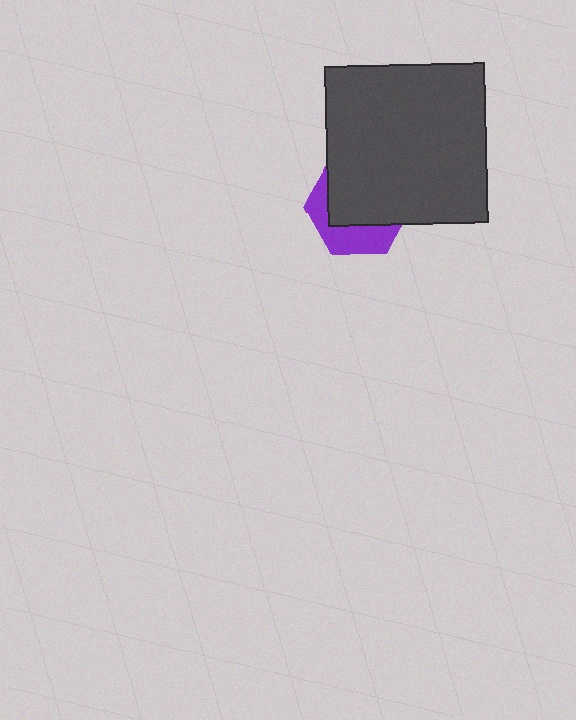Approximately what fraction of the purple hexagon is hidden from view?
Roughly 63% of the purple hexagon is hidden behind the dark gray square.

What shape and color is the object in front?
The object in front is a dark gray square.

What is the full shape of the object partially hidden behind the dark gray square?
The partially hidden object is a purple hexagon.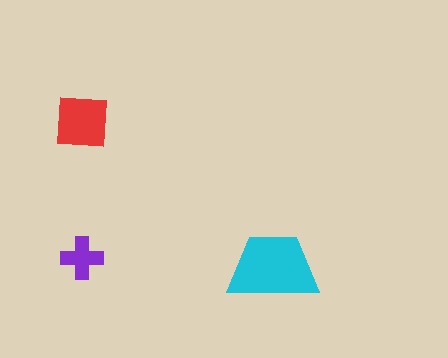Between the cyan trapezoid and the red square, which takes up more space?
The cyan trapezoid.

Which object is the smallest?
The purple cross.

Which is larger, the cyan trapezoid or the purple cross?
The cyan trapezoid.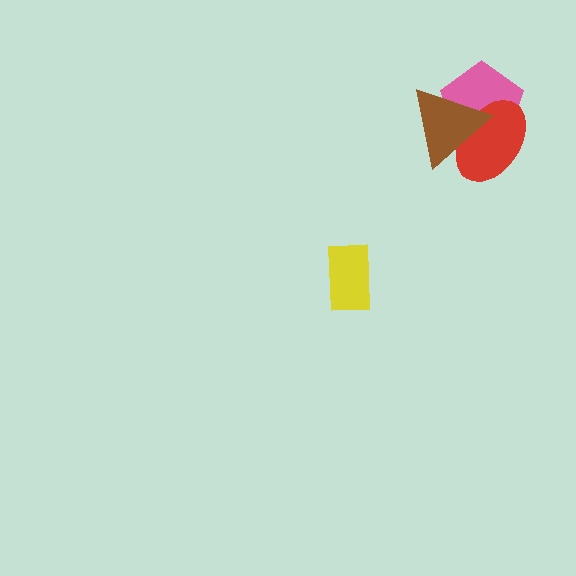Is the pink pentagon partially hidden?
Yes, it is partially covered by another shape.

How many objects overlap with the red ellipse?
2 objects overlap with the red ellipse.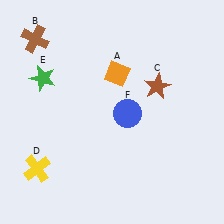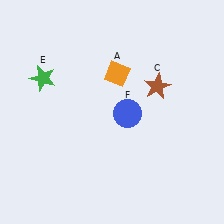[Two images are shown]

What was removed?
The brown cross (B), the yellow cross (D) were removed in Image 2.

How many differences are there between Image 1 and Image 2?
There are 2 differences between the two images.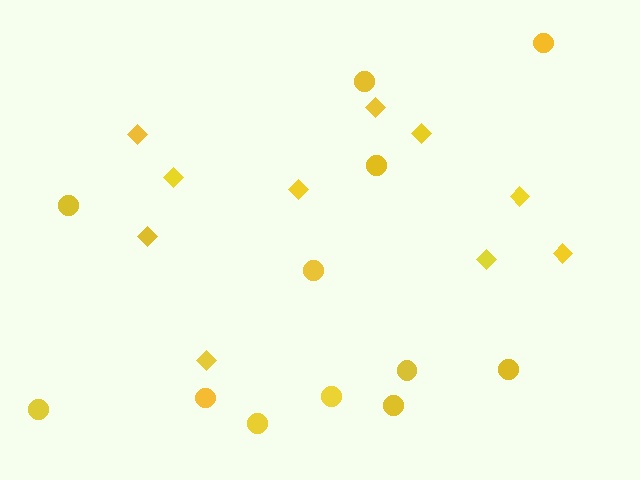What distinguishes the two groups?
There are 2 groups: one group of circles (12) and one group of diamonds (10).